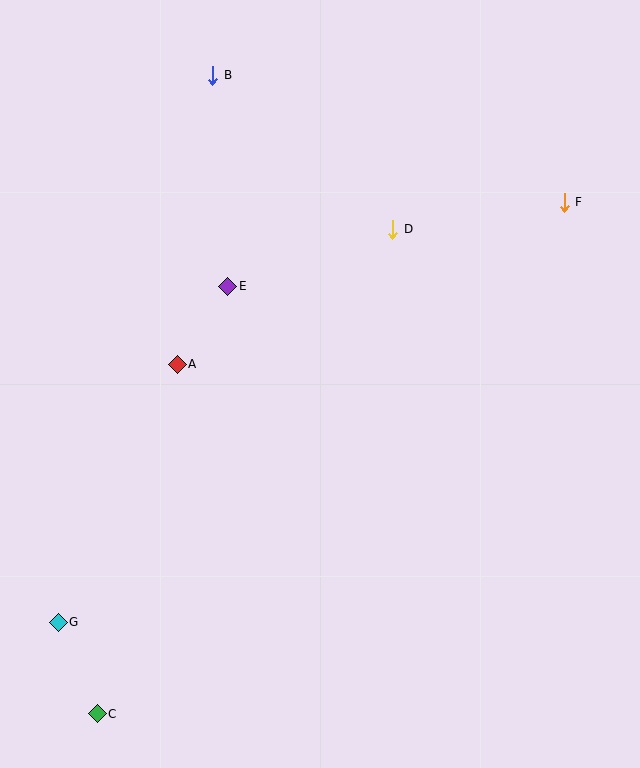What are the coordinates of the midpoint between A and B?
The midpoint between A and B is at (195, 220).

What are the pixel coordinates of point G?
Point G is at (58, 622).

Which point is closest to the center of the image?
Point E at (228, 286) is closest to the center.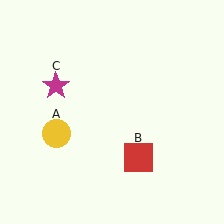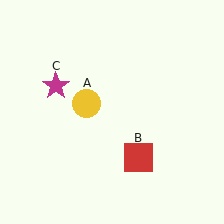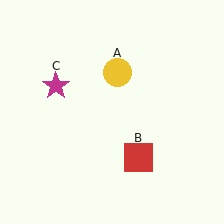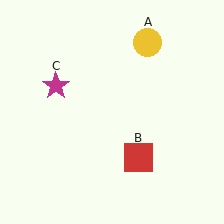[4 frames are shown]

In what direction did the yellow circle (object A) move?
The yellow circle (object A) moved up and to the right.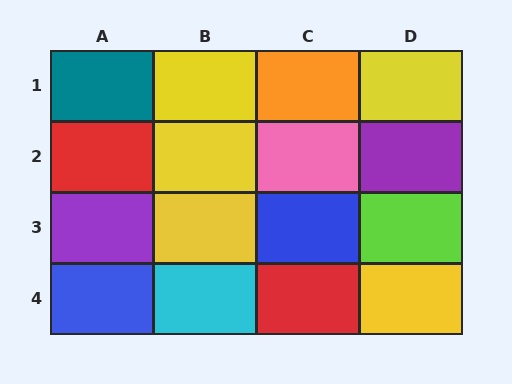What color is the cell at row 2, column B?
Yellow.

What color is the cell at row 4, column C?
Red.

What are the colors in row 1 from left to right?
Teal, yellow, orange, yellow.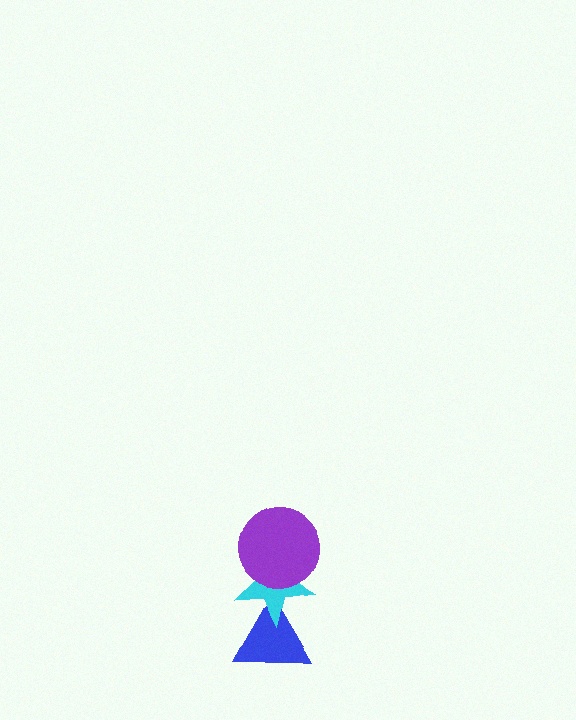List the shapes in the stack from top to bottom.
From top to bottom: the purple circle, the cyan star, the blue triangle.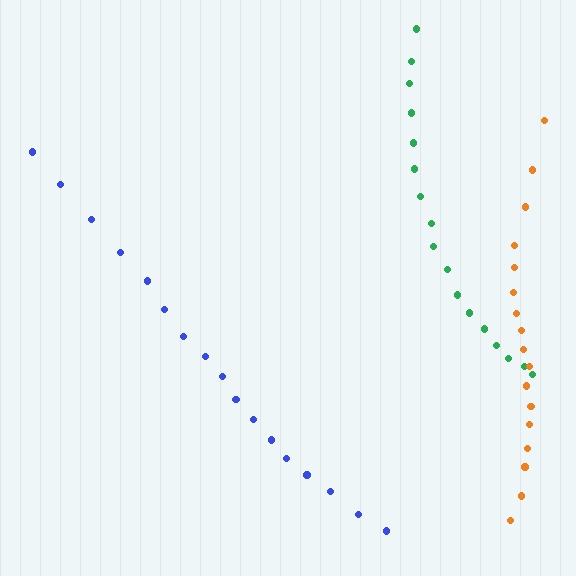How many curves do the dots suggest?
There are 3 distinct paths.